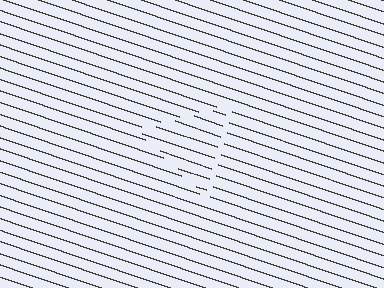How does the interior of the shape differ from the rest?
The interior of the shape contains the same grating, shifted by half a period — the contour is defined by the phase discontinuity where line-ends from the inner and outer gratings abut.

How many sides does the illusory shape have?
3 sides — the line-ends trace a triangle.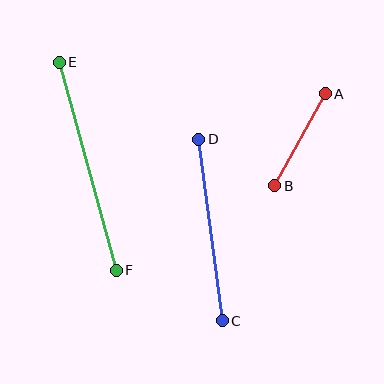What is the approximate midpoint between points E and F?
The midpoint is at approximately (88, 166) pixels.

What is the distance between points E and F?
The distance is approximately 216 pixels.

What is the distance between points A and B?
The distance is approximately 105 pixels.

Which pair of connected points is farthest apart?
Points E and F are farthest apart.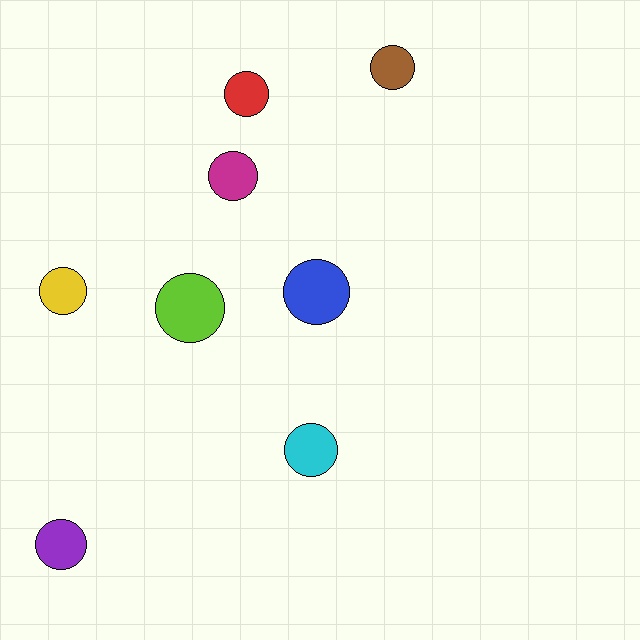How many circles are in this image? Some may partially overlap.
There are 8 circles.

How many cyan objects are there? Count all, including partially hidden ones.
There is 1 cyan object.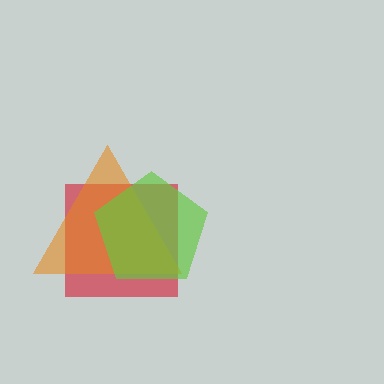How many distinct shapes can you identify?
There are 3 distinct shapes: a red square, an orange triangle, a lime pentagon.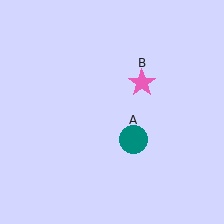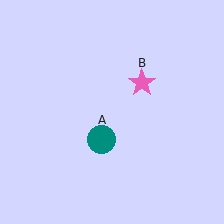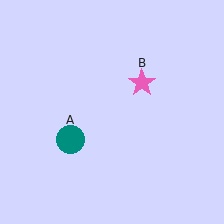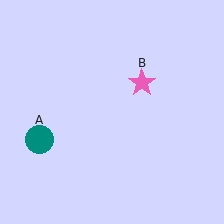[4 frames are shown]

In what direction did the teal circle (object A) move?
The teal circle (object A) moved left.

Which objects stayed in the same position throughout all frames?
Pink star (object B) remained stationary.